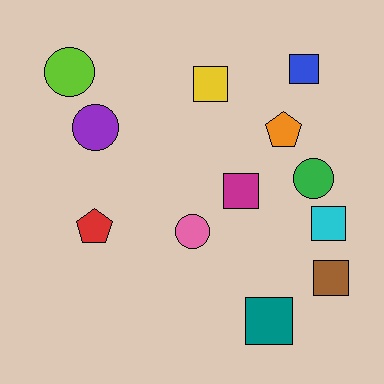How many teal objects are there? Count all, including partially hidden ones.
There is 1 teal object.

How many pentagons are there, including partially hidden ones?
There are 2 pentagons.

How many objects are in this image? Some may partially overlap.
There are 12 objects.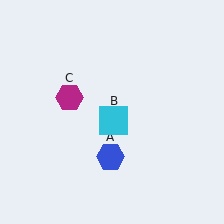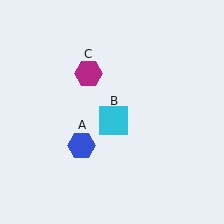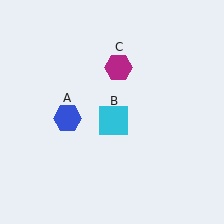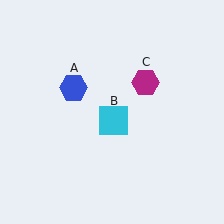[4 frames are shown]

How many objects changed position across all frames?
2 objects changed position: blue hexagon (object A), magenta hexagon (object C).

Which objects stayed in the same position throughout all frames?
Cyan square (object B) remained stationary.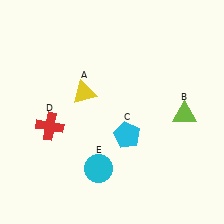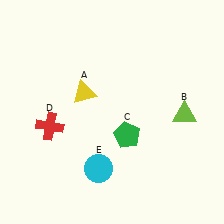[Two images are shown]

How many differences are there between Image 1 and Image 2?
There is 1 difference between the two images.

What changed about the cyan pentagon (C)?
In Image 1, C is cyan. In Image 2, it changed to green.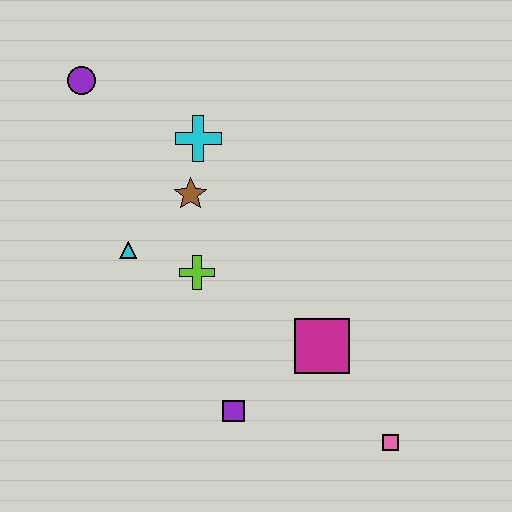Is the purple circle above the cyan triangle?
Yes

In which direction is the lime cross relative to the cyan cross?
The lime cross is below the cyan cross.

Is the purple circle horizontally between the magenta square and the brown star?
No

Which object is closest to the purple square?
The magenta square is closest to the purple square.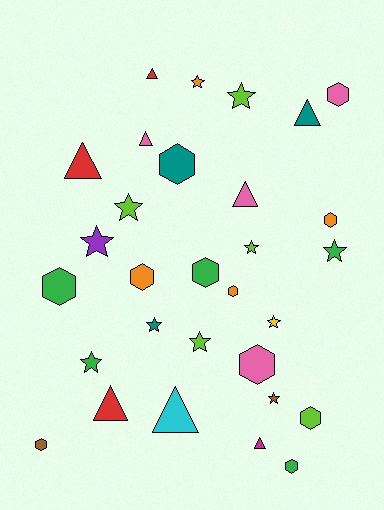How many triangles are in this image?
There are 8 triangles.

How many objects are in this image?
There are 30 objects.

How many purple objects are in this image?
There is 1 purple object.